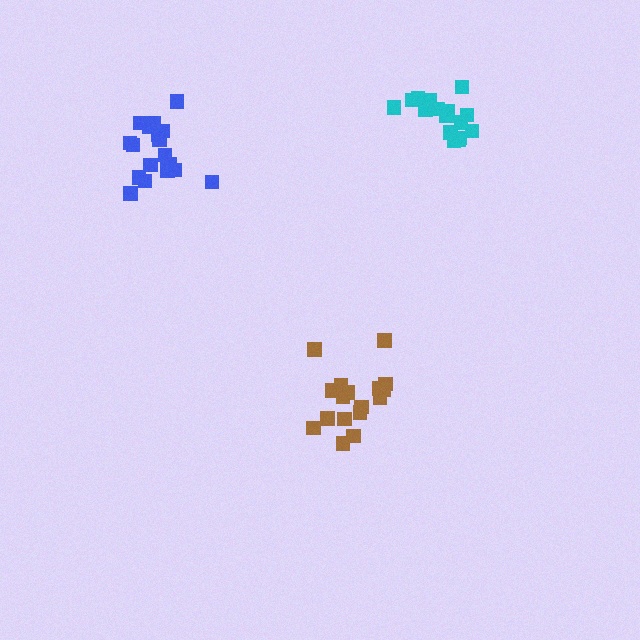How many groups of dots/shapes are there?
There are 3 groups.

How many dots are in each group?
Group 1: 17 dots, Group 2: 16 dots, Group 3: 19 dots (52 total).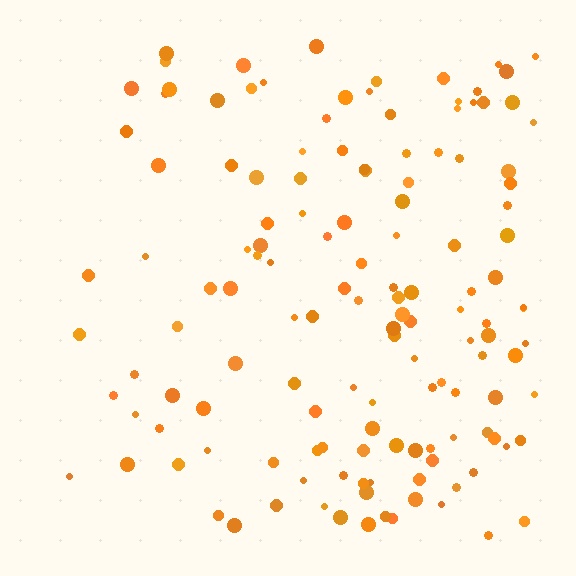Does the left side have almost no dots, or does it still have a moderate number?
Still a moderate number, just noticeably fewer than the right.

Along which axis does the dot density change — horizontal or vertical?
Horizontal.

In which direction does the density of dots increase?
From left to right, with the right side densest.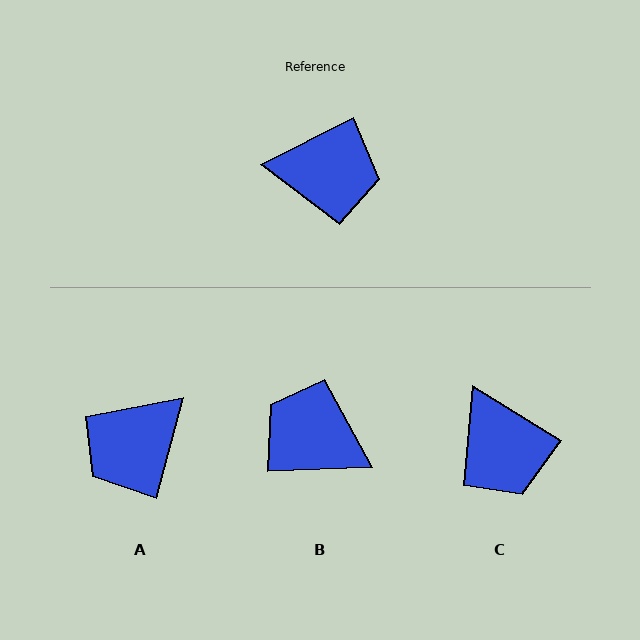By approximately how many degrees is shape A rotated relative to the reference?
Approximately 132 degrees clockwise.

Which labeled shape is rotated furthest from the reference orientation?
B, about 156 degrees away.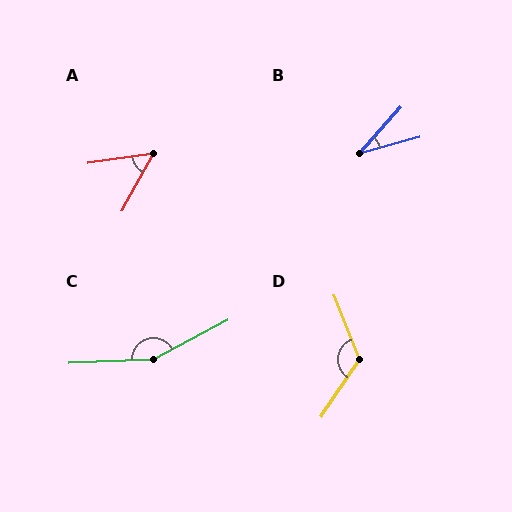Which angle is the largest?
C, at approximately 154 degrees.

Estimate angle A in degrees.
Approximately 52 degrees.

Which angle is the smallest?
B, at approximately 32 degrees.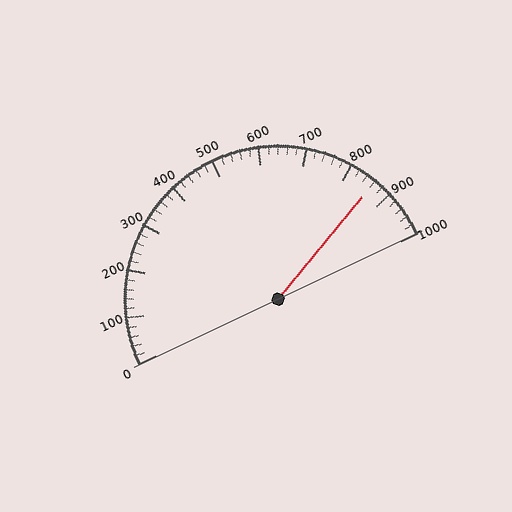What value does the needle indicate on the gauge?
The needle indicates approximately 860.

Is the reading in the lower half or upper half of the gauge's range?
The reading is in the upper half of the range (0 to 1000).